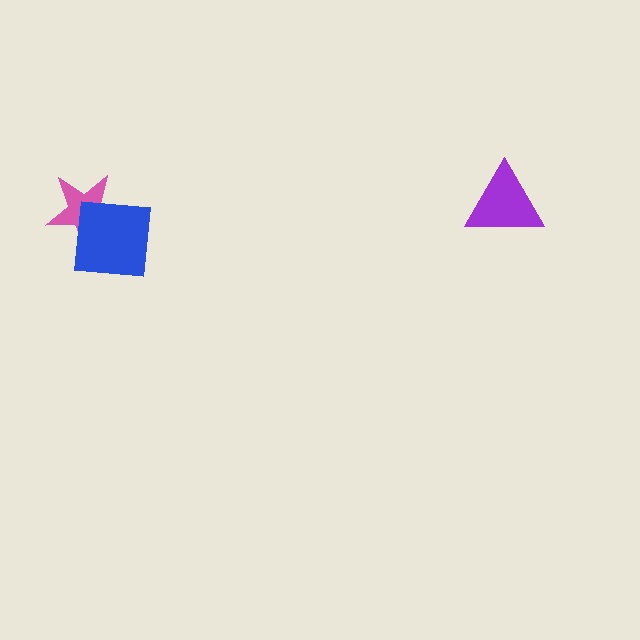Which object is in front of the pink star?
The blue square is in front of the pink star.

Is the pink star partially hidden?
Yes, it is partially covered by another shape.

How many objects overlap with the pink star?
1 object overlaps with the pink star.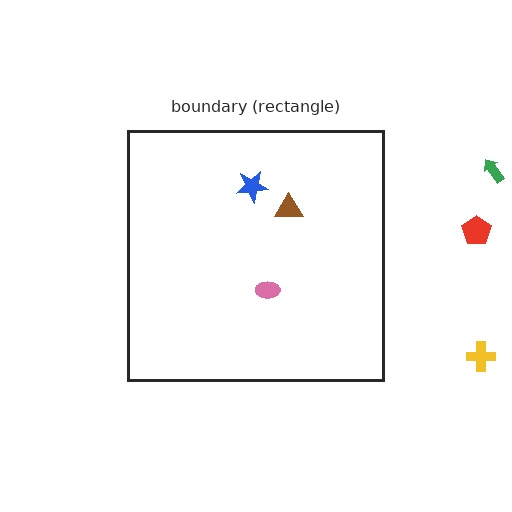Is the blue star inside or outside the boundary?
Inside.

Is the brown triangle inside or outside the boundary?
Inside.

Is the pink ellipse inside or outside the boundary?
Inside.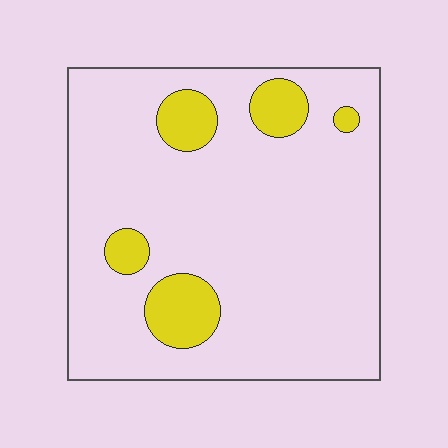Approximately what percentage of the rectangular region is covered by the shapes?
Approximately 15%.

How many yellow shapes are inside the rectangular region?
5.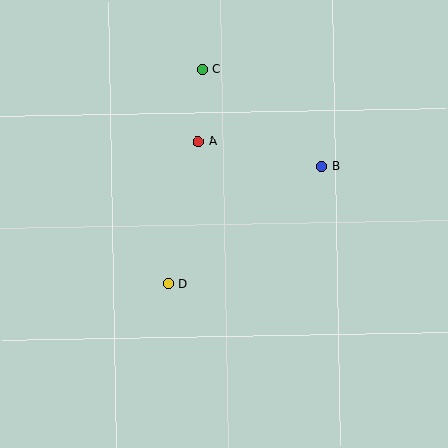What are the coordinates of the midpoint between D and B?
The midpoint between D and B is at (245, 225).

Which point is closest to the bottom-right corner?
Point B is closest to the bottom-right corner.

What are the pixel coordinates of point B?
Point B is at (322, 166).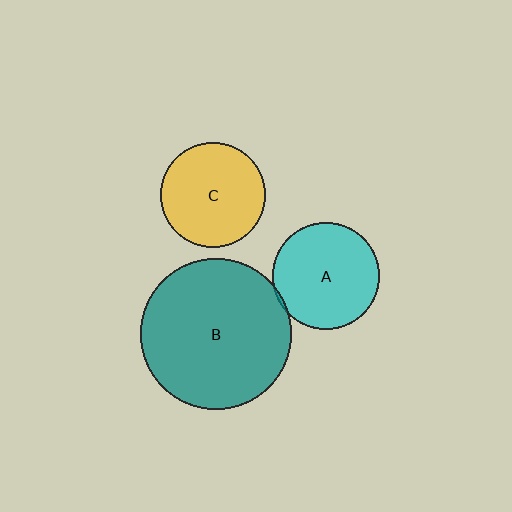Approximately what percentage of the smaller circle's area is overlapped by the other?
Approximately 5%.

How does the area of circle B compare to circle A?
Approximately 2.0 times.